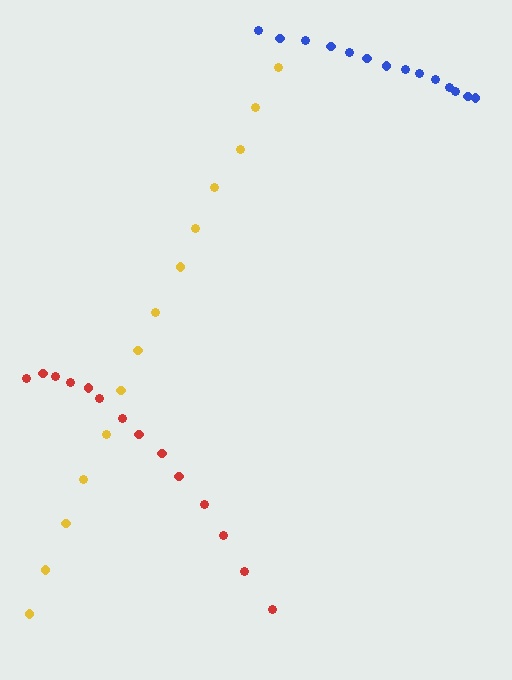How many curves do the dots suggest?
There are 3 distinct paths.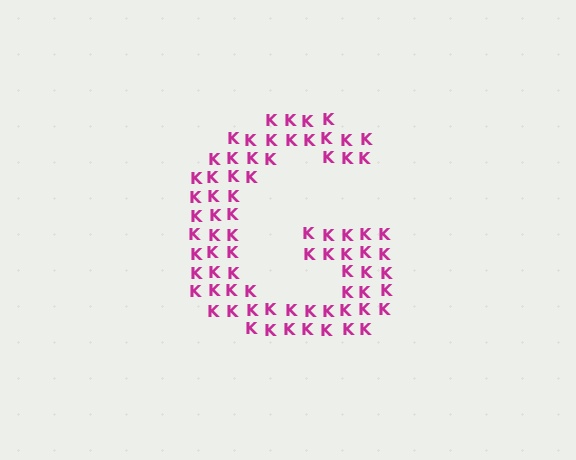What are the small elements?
The small elements are letter K's.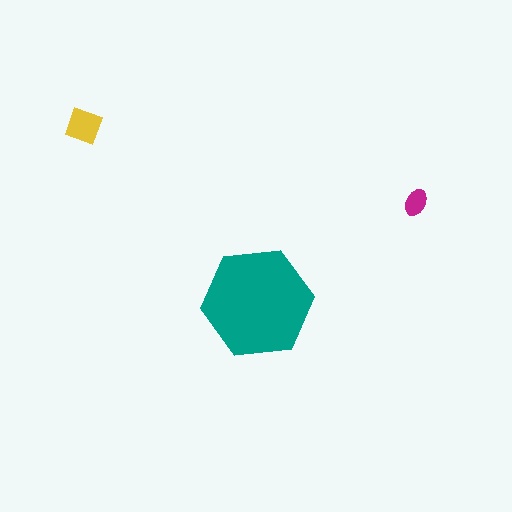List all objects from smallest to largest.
The magenta ellipse, the yellow diamond, the teal hexagon.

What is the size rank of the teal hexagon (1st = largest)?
1st.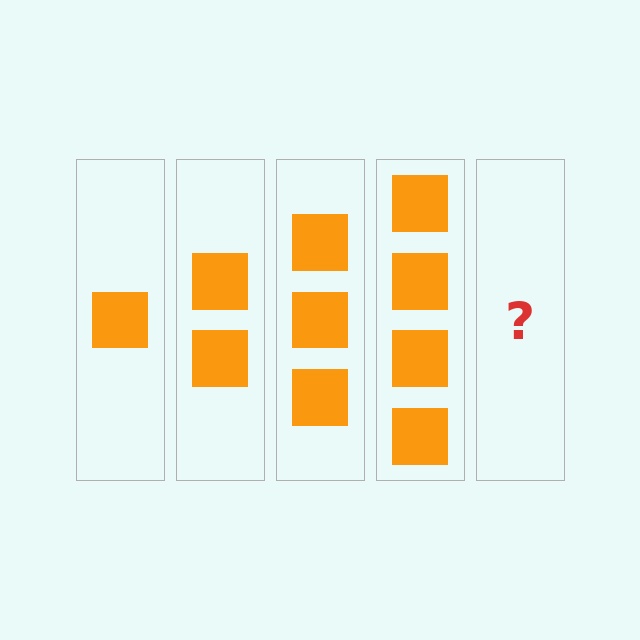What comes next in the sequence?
The next element should be 5 squares.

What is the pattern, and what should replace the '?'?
The pattern is that each step adds one more square. The '?' should be 5 squares.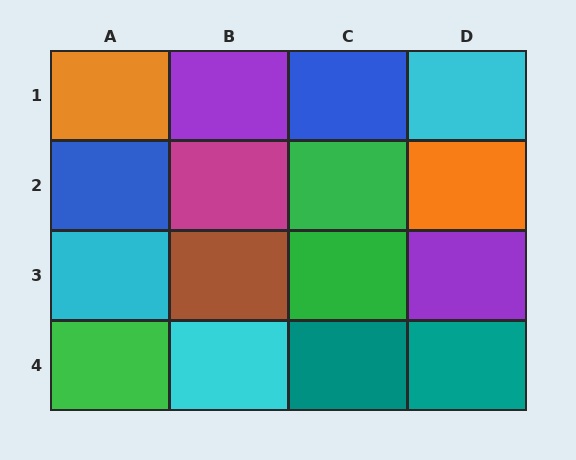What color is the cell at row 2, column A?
Blue.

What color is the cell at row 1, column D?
Cyan.